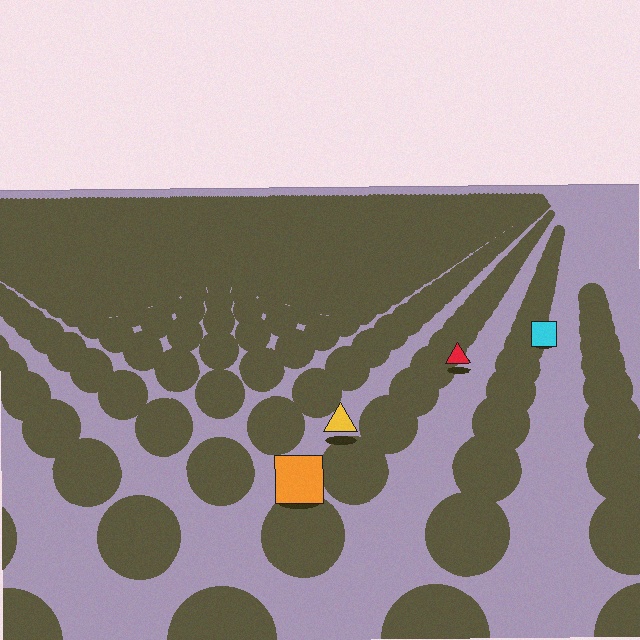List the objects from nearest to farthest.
From nearest to farthest: the orange square, the yellow triangle, the red triangle, the cyan square.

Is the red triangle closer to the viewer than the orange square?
No. The orange square is closer — you can tell from the texture gradient: the ground texture is coarser near it.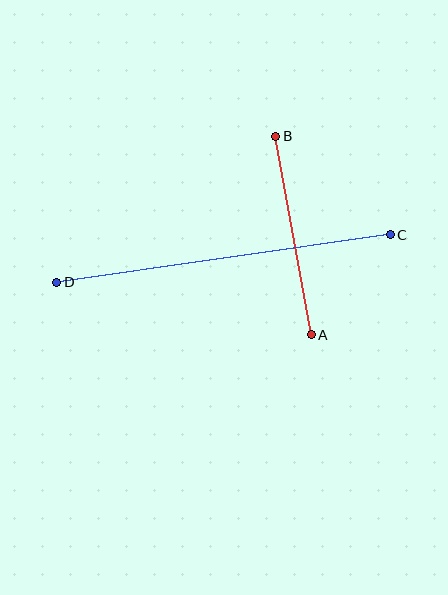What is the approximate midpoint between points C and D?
The midpoint is at approximately (224, 259) pixels.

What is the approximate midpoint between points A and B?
The midpoint is at approximately (294, 236) pixels.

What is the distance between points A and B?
The distance is approximately 202 pixels.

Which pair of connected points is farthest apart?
Points C and D are farthest apart.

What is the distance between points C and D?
The distance is approximately 337 pixels.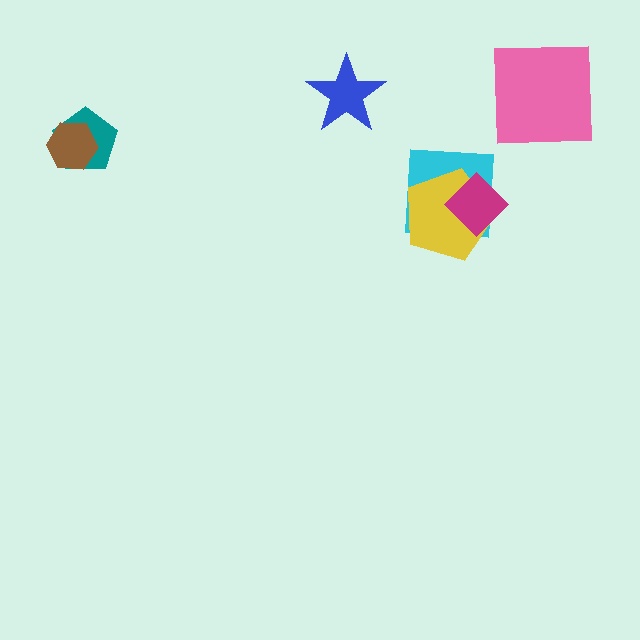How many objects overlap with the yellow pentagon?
2 objects overlap with the yellow pentagon.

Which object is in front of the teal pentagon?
The brown hexagon is in front of the teal pentagon.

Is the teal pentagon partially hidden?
Yes, it is partially covered by another shape.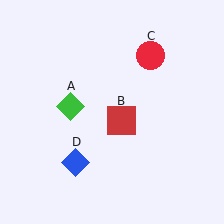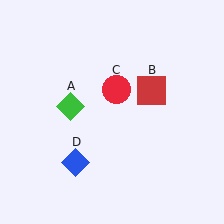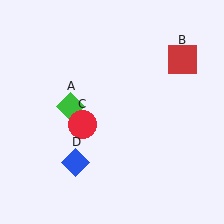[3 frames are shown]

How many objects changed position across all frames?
2 objects changed position: red square (object B), red circle (object C).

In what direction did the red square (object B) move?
The red square (object B) moved up and to the right.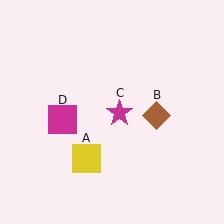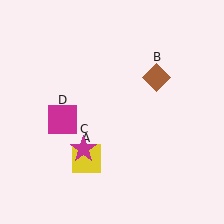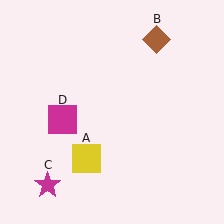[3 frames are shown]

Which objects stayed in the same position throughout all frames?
Yellow square (object A) and magenta square (object D) remained stationary.